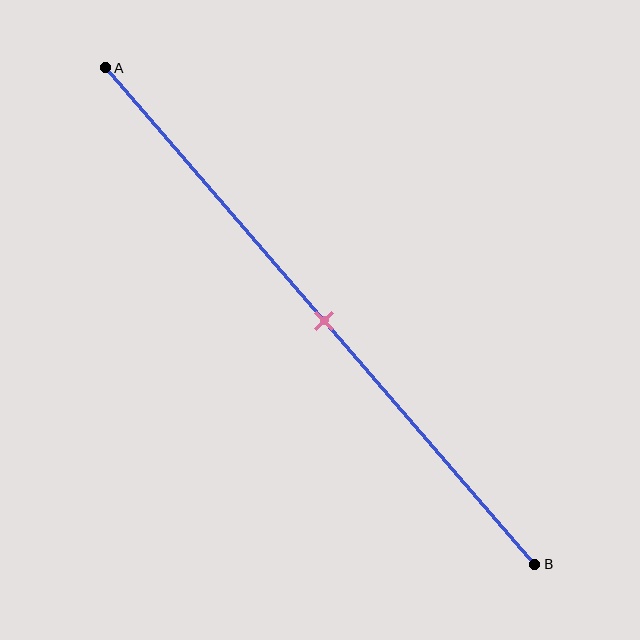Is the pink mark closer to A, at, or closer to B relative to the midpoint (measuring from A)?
The pink mark is approximately at the midpoint of segment AB.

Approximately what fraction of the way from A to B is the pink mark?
The pink mark is approximately 50% of the way from A to B.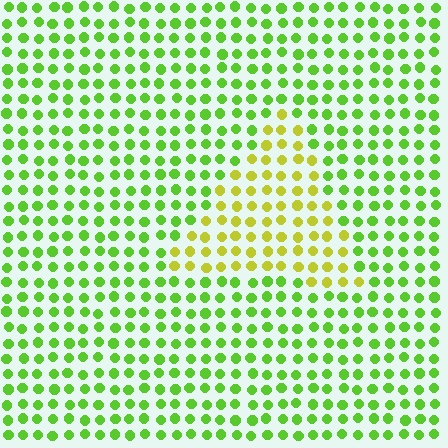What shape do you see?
I see a triangle.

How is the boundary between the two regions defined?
The boundary is defined purely by a slight shift in hue (about 38 degrees). Spacing, size, and orientation are identical on both sides.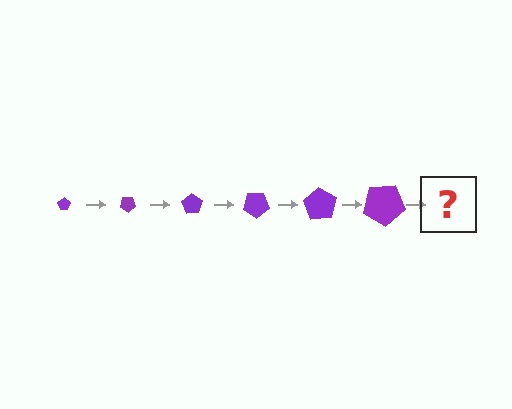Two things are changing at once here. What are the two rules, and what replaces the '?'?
The two rules are that the pentagon grows larger each step and it rotates 35 degrees each step. The '?' should be a pentagon, larger than the previous one and rotated 210 degrees from the start.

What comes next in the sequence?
The next element should be a pentagon, larger than the previous one and rotated 210 degrees from the start.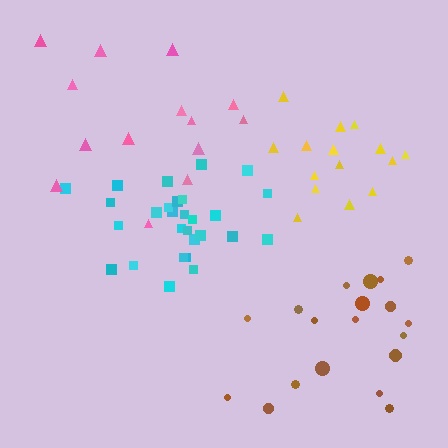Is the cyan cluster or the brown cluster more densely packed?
Cyan.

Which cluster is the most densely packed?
Cyan.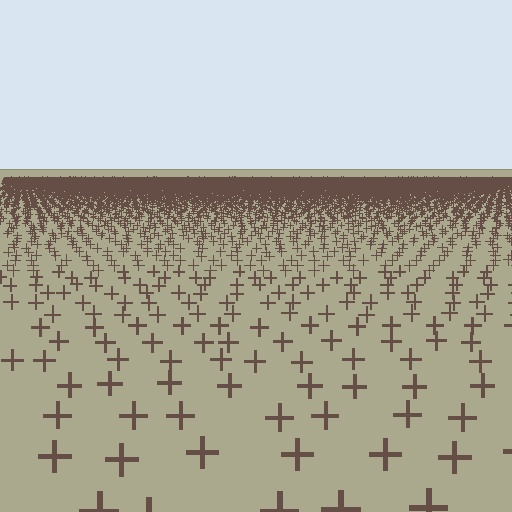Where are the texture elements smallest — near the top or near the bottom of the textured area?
Near the top.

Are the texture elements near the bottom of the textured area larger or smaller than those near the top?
Larger. Near the bottom, elements are closer to the viewer and appear at a bigger on-screen size.